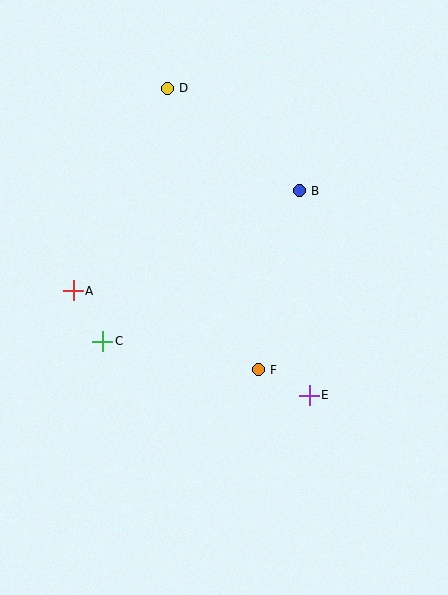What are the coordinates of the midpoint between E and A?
The midpoint between E and A is at (191, 343).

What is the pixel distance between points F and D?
The distance between F and D is 296 pixels.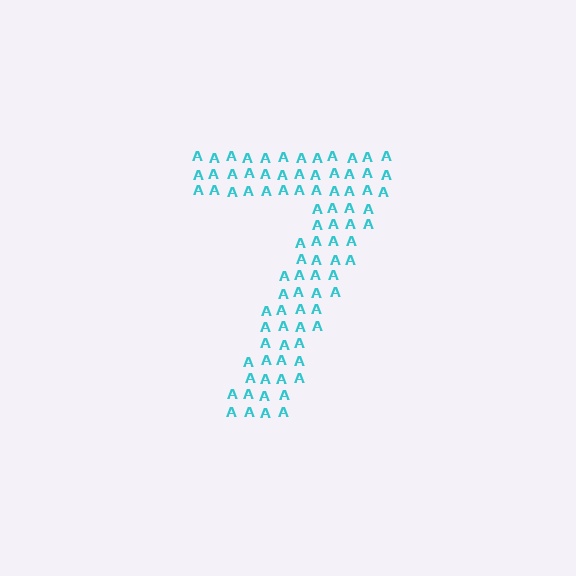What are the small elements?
The small elements are letter A's.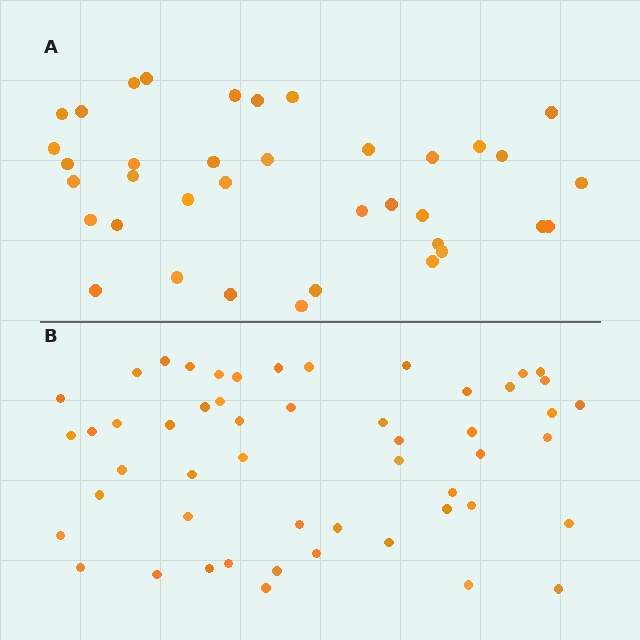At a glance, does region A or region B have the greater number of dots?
Region B (the bottom region) has more dots.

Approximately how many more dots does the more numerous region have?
Region B has approximately 15 more dots than region A.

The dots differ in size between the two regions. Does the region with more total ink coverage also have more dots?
No. Region A has more total ink coverage because its dots are larger, but region B actually contains more individual dots. Total area can be misleading — the number of items is what matters here.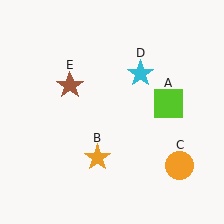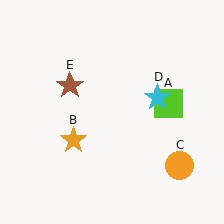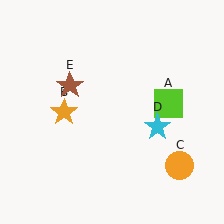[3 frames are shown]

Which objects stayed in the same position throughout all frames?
Lime square (object A) and orange circle (object C) and brown star (object E) remained stationary.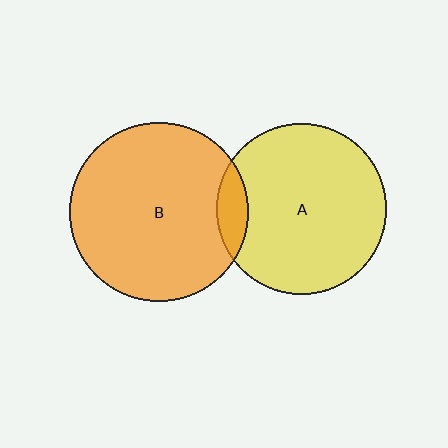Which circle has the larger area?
Circle B (orange).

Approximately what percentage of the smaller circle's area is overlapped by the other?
Approximately 10%.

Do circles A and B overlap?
Yes.